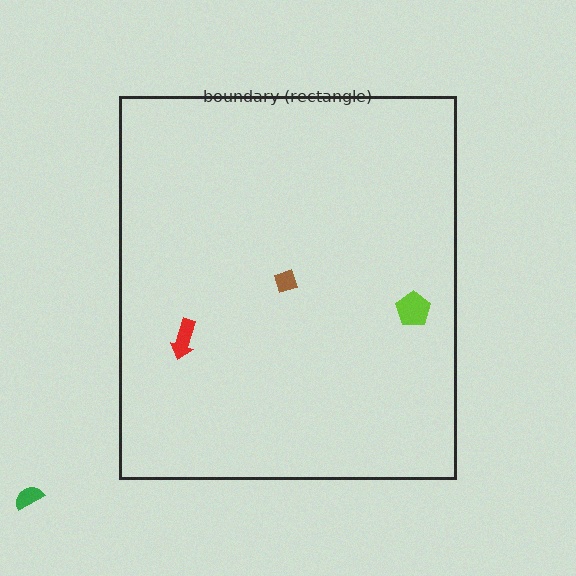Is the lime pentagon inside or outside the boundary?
Inside.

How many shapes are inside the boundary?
3 inside, 1 outside.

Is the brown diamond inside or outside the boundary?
Inside.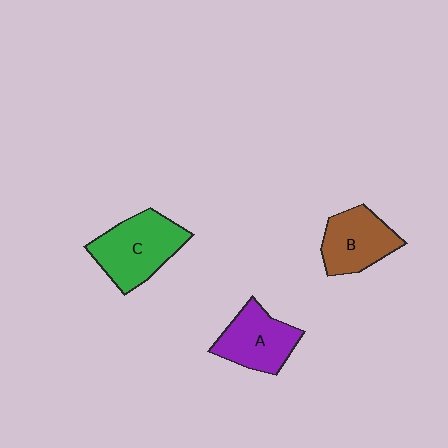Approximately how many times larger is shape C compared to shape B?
Approximately 1.3 times.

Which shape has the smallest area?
Shape B (brown).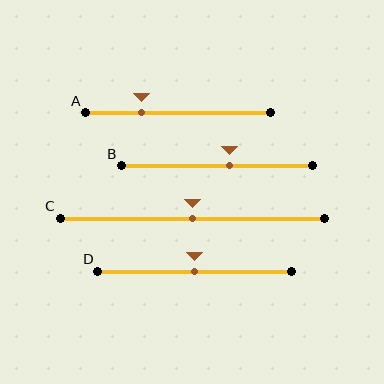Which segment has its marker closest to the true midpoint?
Segment C has its marker closest to the true midpoint.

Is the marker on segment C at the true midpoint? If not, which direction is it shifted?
Yes, the marker on segment C is at the true midpoint.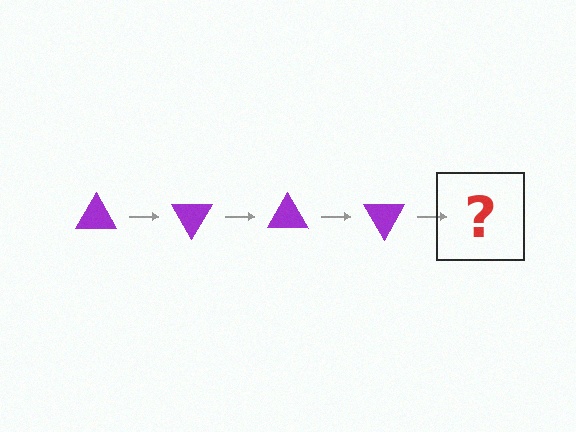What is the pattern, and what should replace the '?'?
The pattern is that the triangle rotates 60 degrees each step. The '?' should be a purple triangle rotated 240 degrees.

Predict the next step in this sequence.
The next step is a purple triangle rotated 240 degrees.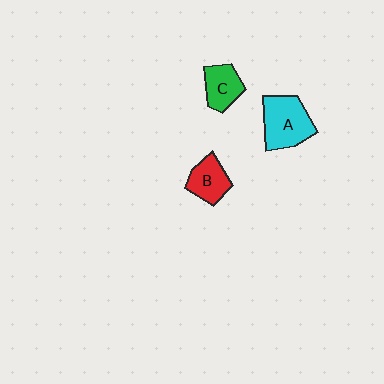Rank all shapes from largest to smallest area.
From largest to smallest: A (cyan), B (red), C (green).